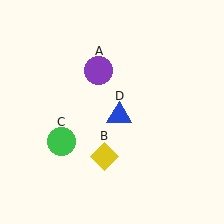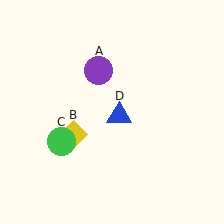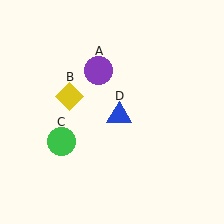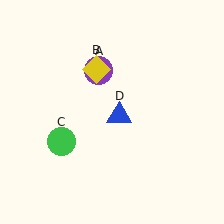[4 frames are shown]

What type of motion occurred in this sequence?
The yellow diamond (object B) rotated clockwise around the center of the scene.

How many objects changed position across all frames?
1 object changed position: yellow diamond (object B).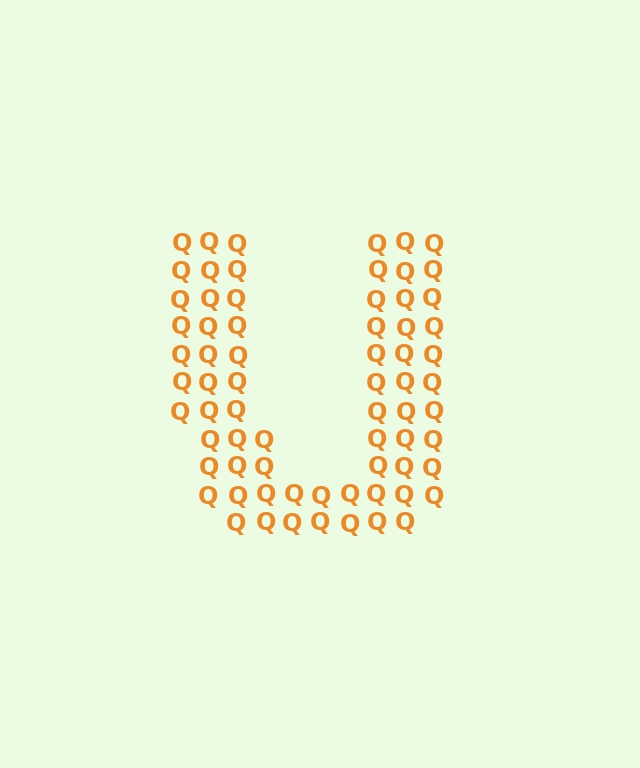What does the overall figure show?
The overall figure shows the letter U.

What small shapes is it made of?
It is made of small letter Q's.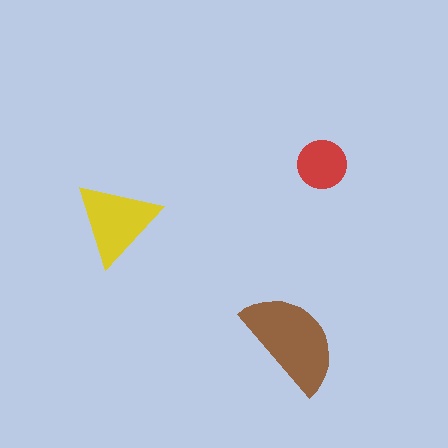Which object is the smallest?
The red circle.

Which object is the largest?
The brown semicircle.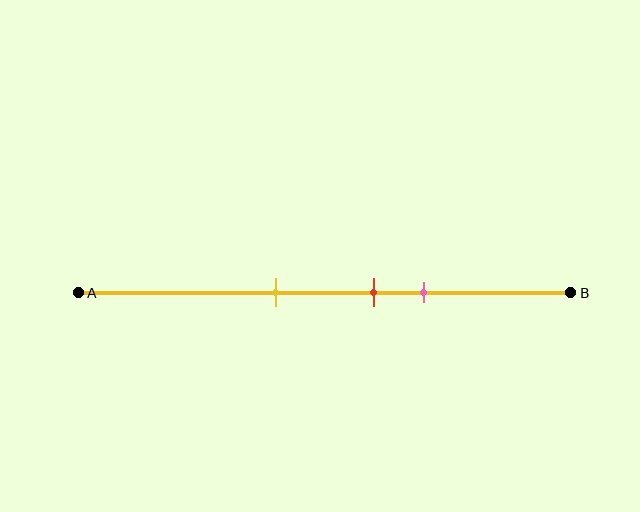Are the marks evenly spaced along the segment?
Yes, the marks are approximately evenly spaced.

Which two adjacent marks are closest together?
The red and pink marks are the closest adjacent pair.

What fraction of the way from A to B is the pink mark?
The pink mark is approximately 70% (0.7) of the way from A to B.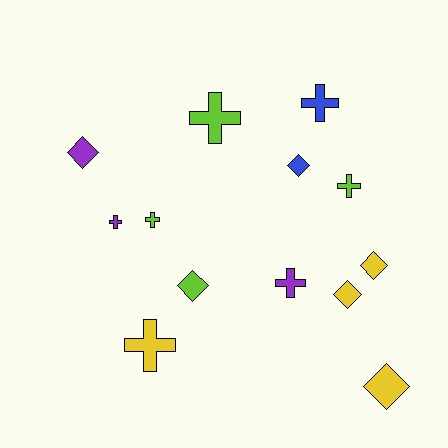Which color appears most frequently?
Lime, with 4 objects.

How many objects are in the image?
There are 13 objects.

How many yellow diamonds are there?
There are 3 yellow diamonds.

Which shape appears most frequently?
Cross, with 7 objects.